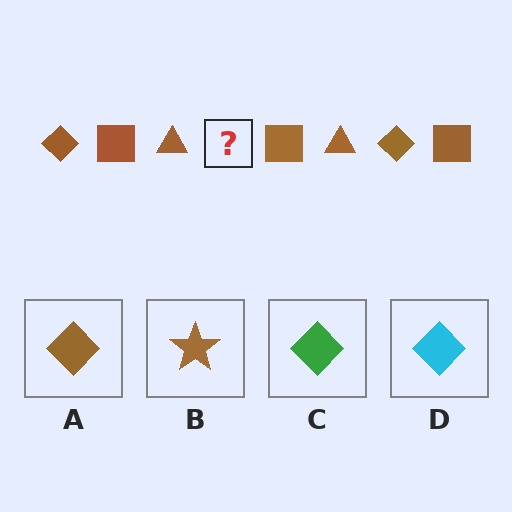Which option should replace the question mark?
Option A.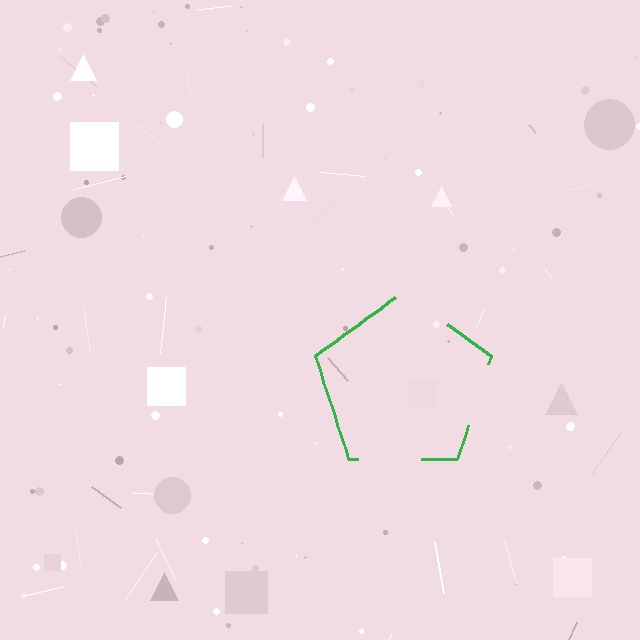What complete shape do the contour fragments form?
The contour fragments form a pentagon.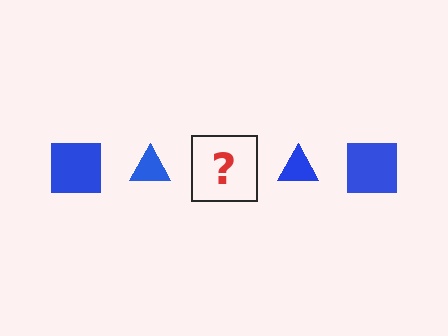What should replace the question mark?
The question mark should be replaced with a blue square.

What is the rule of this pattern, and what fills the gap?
The rule is that the pattern cycles through square, triangle shapes in blue. The gap should be filled with a blue square.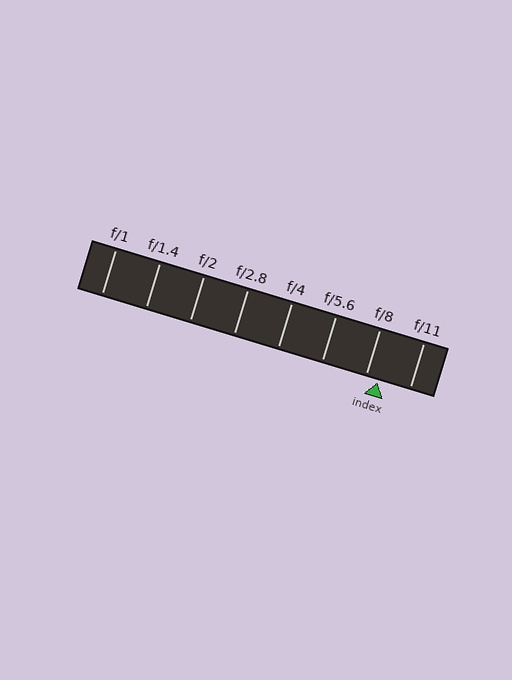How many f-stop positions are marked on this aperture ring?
There are 8 f-stop positions marked.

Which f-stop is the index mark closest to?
The index mark is closest to f/8.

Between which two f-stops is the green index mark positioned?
The index mark is between f/8 and f/11.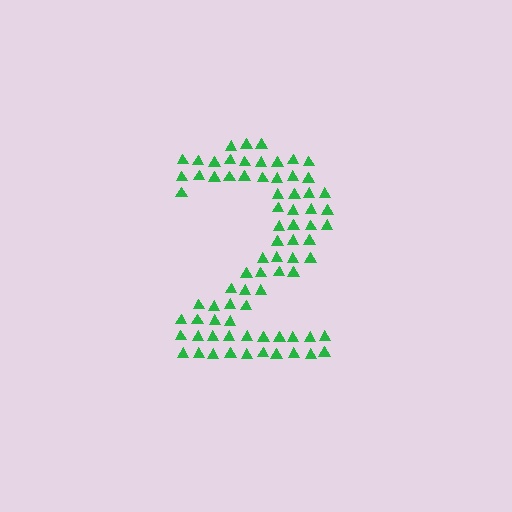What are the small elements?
The small elements are triangles.